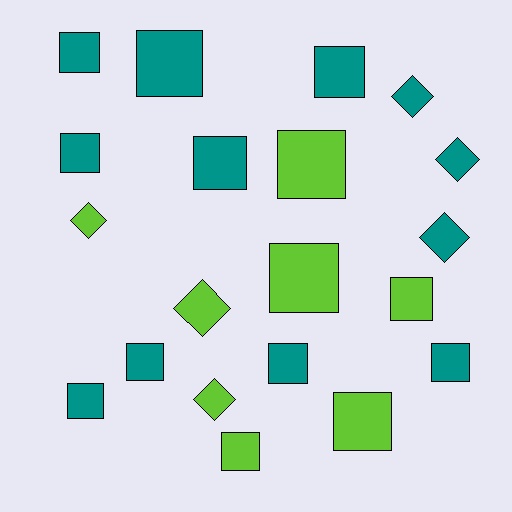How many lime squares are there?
There are 5 lime squares.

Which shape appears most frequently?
Square, with 14 objects.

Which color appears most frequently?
Teal, with 12 objects.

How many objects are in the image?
There are 20 objects.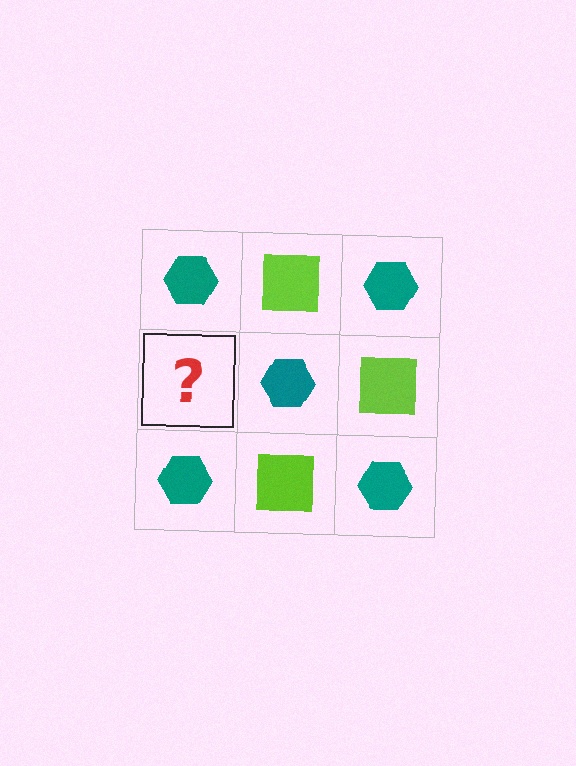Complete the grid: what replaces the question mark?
The question mark should be replaced with a lime square.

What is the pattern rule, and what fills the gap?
The rule is that it alternates teal hexagon and lime square in a checkerboard pattern. The gap should be filled with a lime square.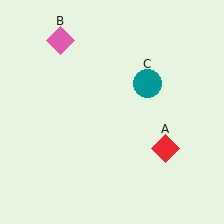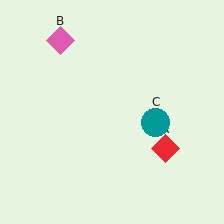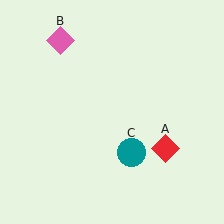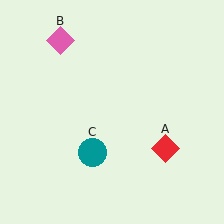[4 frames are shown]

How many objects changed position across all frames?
1 object changed position: teal circle (object C).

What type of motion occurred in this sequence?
The teal circle (object C) rotated clockwise around the center of the scene.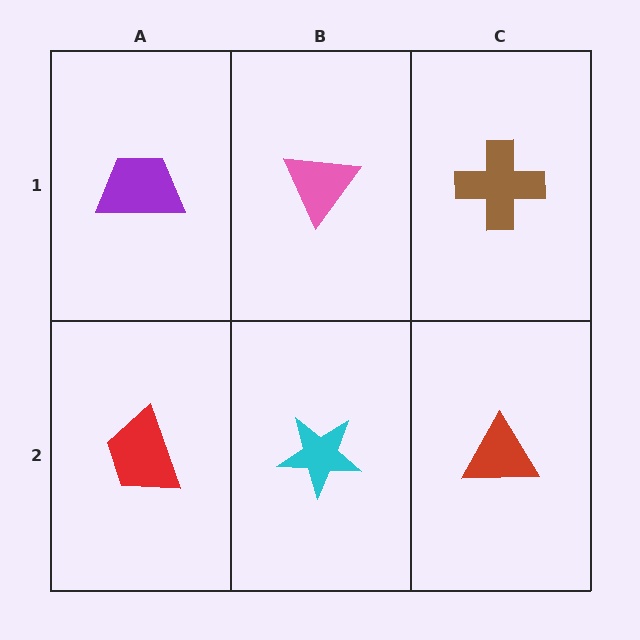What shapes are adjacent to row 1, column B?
A cyan star (row 2, column B), a purple trapezoid (row 1, column A), a brown cross (row 1, column C).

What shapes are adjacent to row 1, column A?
A red trapezoid (row 2, column A), a pink triangle (row 1, column B).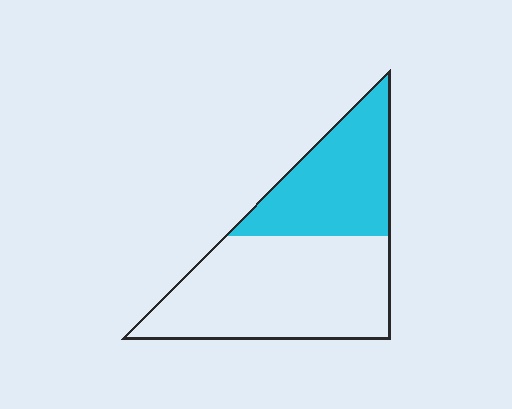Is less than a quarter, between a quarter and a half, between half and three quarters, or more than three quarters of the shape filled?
Between a quarter and a half.